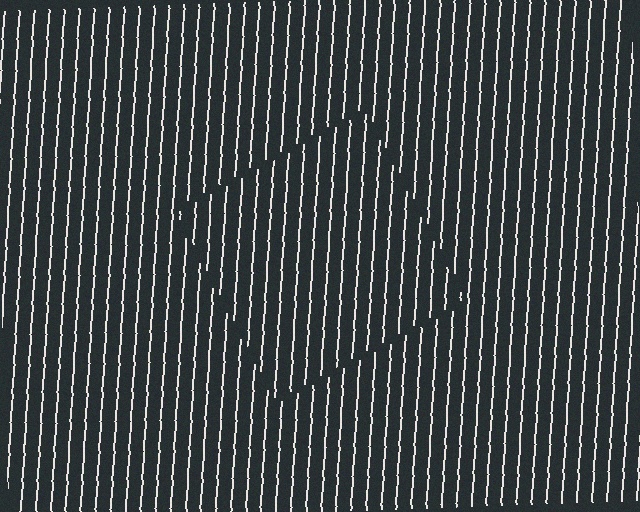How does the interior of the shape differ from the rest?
The interior of the shape contains the same grating, shifted by half a period — the contour is defined by the phase discontinuity where line-ends from the inner and outer gratings abut.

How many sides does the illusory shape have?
4 sides — the line-ends trace a square.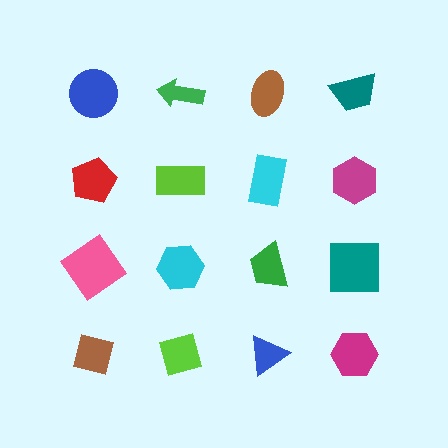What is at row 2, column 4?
A magenta hexagon.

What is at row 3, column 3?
A green trapezoid.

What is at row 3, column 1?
A pink diamond.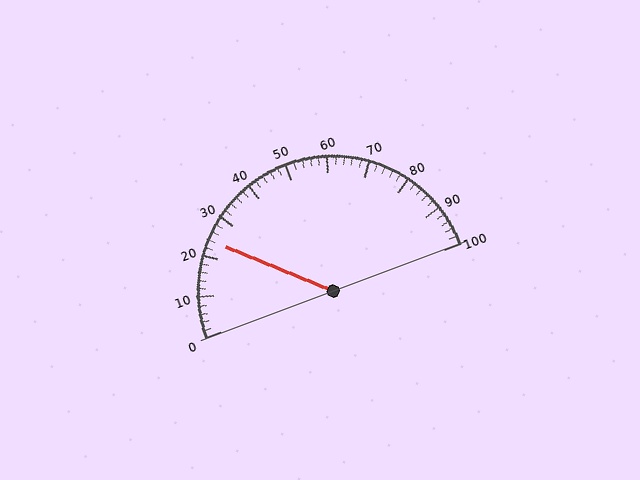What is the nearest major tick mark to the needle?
The nearest major tick mark is 20.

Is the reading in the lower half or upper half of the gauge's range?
The reading is in the lower half of the range (0 to 100).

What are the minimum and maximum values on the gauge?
The gauge ranges from 0 to 100.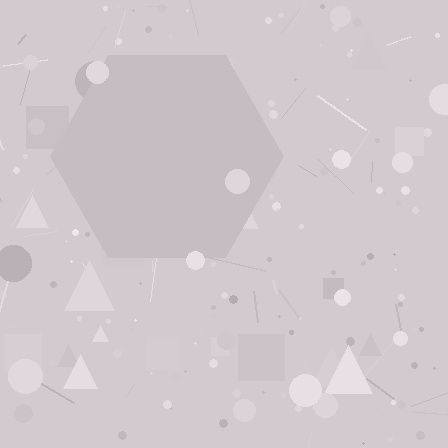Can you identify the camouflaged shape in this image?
The camouflaged shape is a hexagon.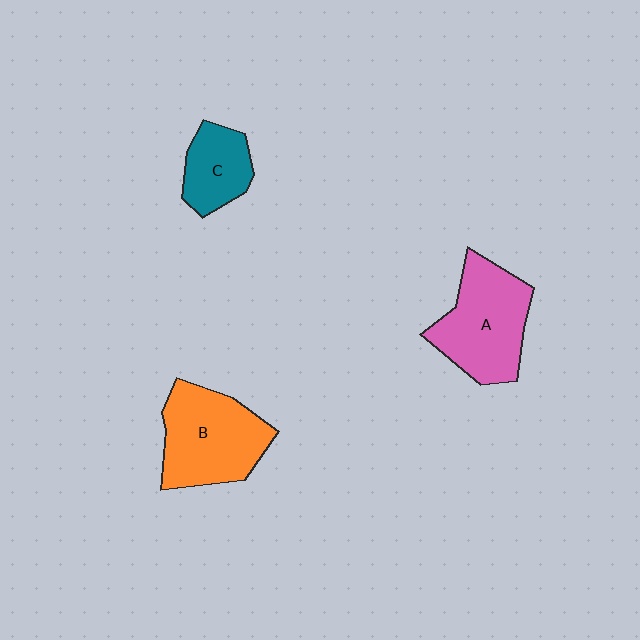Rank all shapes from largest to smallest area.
From largest to smallest: B (orange), A (pink), C (teal).